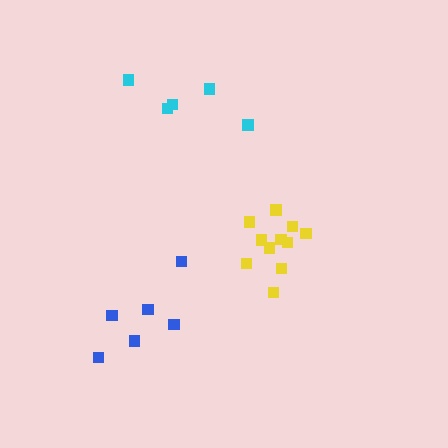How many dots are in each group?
Group 1: 5 dots, Group 2: 11 dots, Group 3: 6 dots (22 total).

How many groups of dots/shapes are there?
There are 3 groups.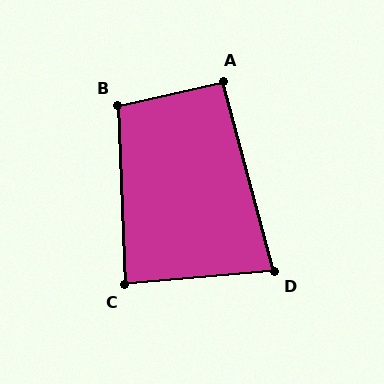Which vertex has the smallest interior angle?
D, at approximately 80 degrees.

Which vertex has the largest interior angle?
B, at approximately 100 degrees.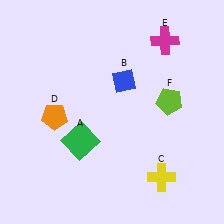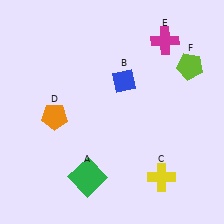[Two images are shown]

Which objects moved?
The objects that moved are: the green square (A), the lime pentagon (F).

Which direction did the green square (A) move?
The green square (A) moved down.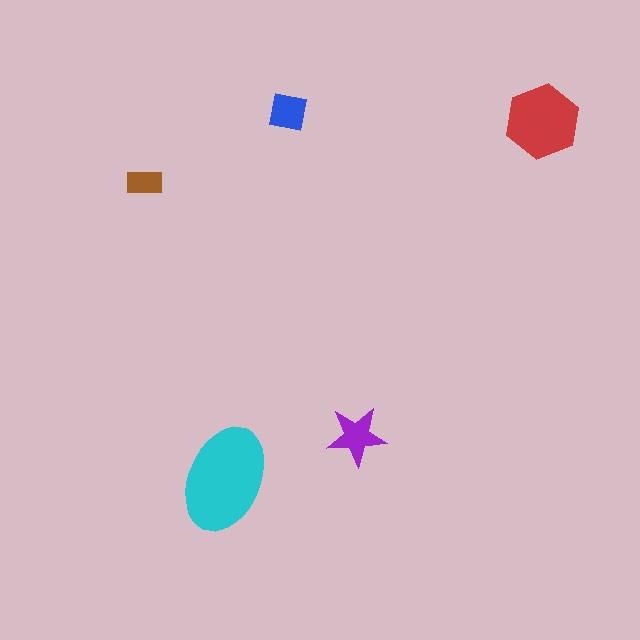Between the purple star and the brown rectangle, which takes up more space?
The purple star.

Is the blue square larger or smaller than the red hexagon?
Smaller.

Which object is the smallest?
The brown rectangle.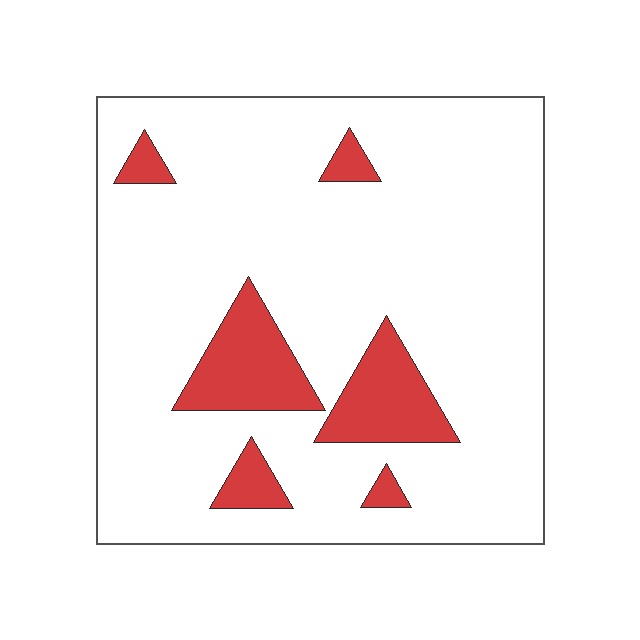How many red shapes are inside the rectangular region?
6.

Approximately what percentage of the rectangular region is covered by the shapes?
Approximately 15%.